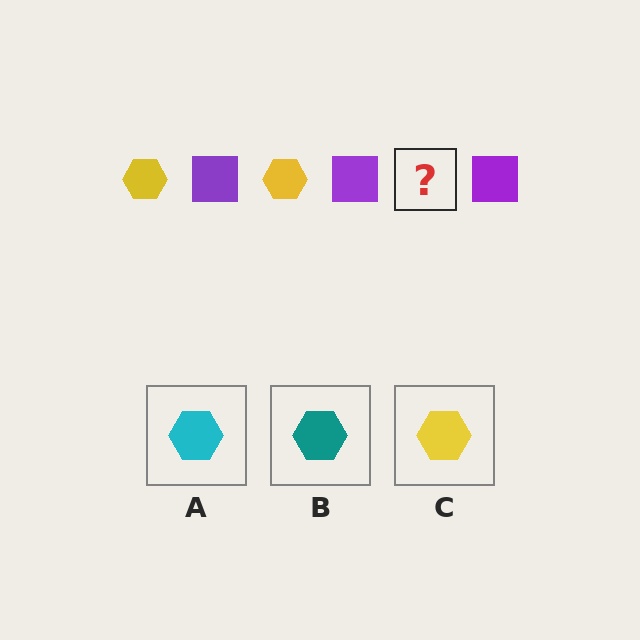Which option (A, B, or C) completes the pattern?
C.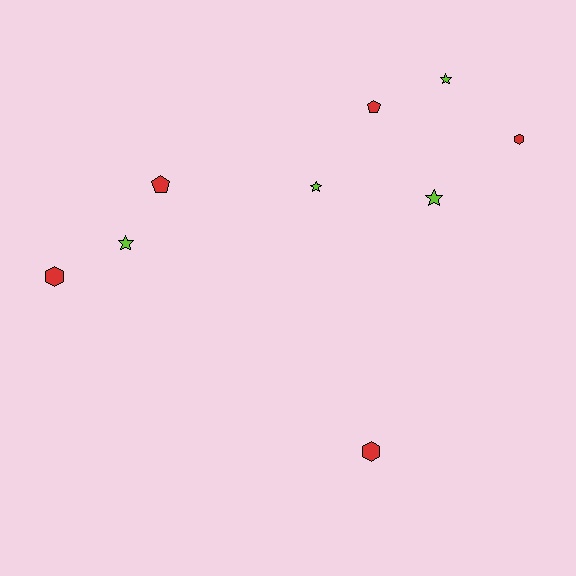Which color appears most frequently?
Red, with 5 objects.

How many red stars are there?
There are no red stars.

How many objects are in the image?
There are 9 objects.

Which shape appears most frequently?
Star, with 4 objects.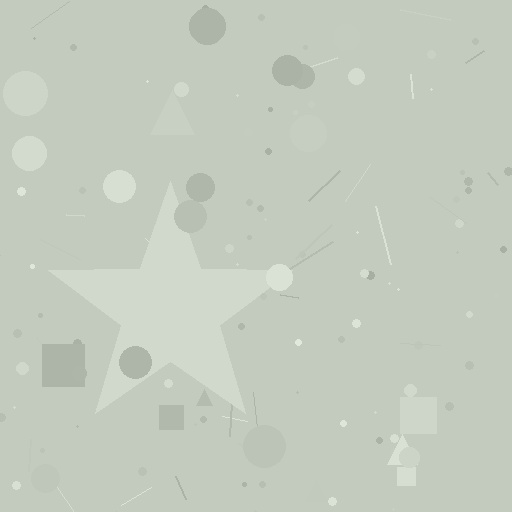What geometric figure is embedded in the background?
A star is embedded in the background.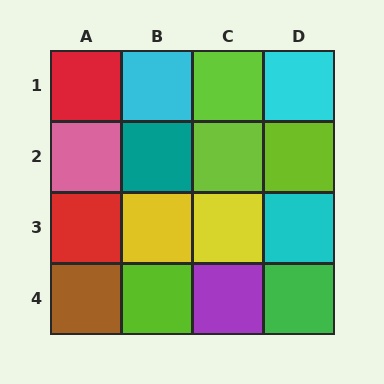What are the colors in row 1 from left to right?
Red, cyan, lime, cyan.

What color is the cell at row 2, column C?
Lime.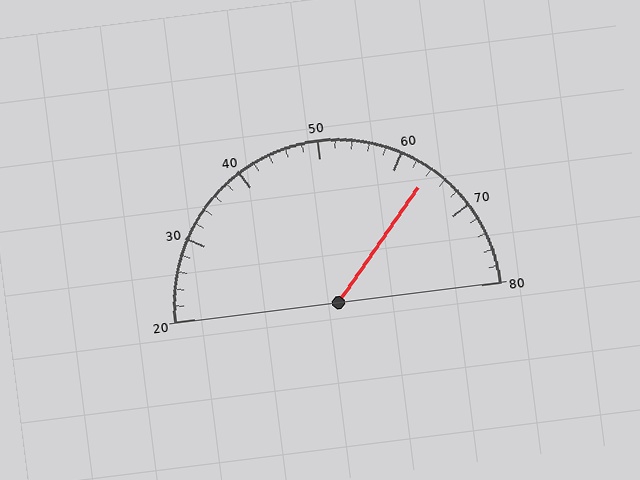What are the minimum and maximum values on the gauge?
The gauge ranges from 20 to 80.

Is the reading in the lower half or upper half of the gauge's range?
The reading is in the upper half of the range (20 to 80).